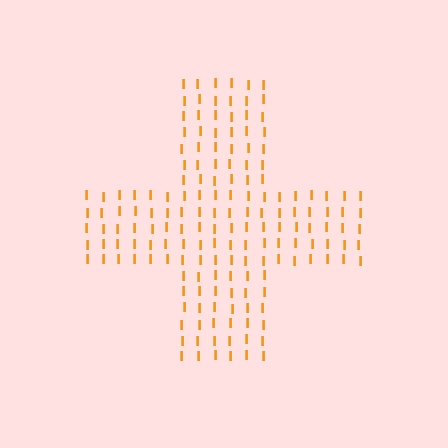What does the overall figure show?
The overall figure shows a cross.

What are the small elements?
The small elements are letter I's.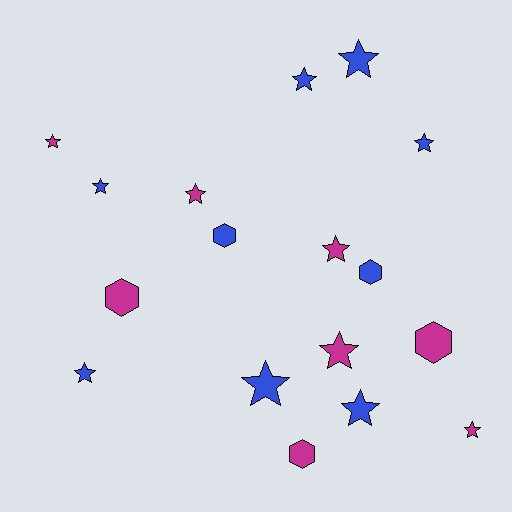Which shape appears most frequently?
Star, with 12 objects.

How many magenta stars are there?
There are 5 magenta stars.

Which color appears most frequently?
Blue, with 9 objects.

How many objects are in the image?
There are 17 objects.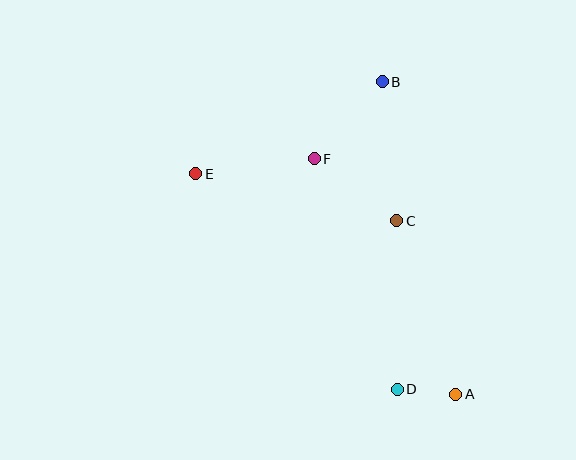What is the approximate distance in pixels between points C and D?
The distance between C and D is approximately 168 pixels.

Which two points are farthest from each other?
Points A and E are farthest from each other.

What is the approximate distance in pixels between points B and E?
The distance between B and E is approximately 208 pixels.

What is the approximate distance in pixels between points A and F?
The distance between A and F is approximately 275 pixels.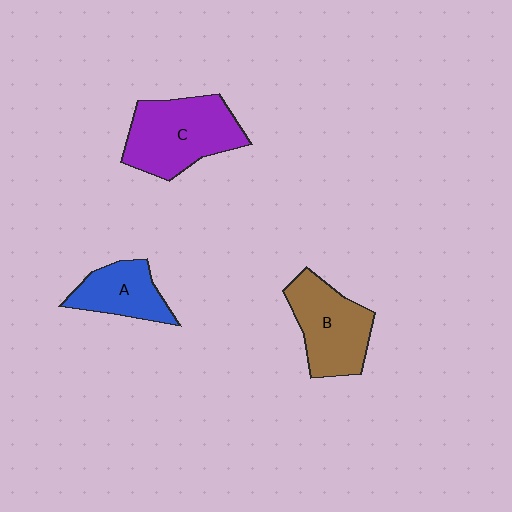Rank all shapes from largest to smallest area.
From largest to smallest: C (purple), B (brown), A (blue).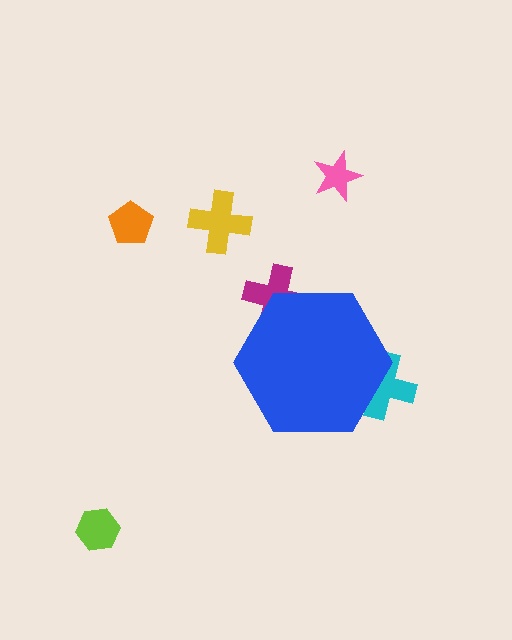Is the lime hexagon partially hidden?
No, the lime hexagon is fully visible.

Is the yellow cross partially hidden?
No, the yellow cross is fully visible.